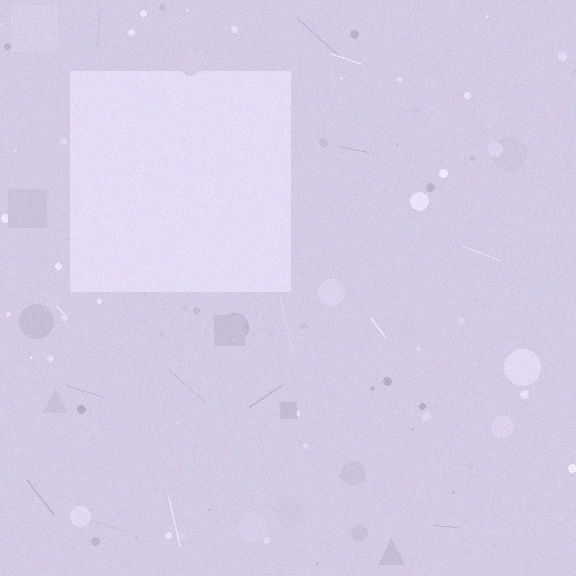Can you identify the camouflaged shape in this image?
The camouflaged shape is a square.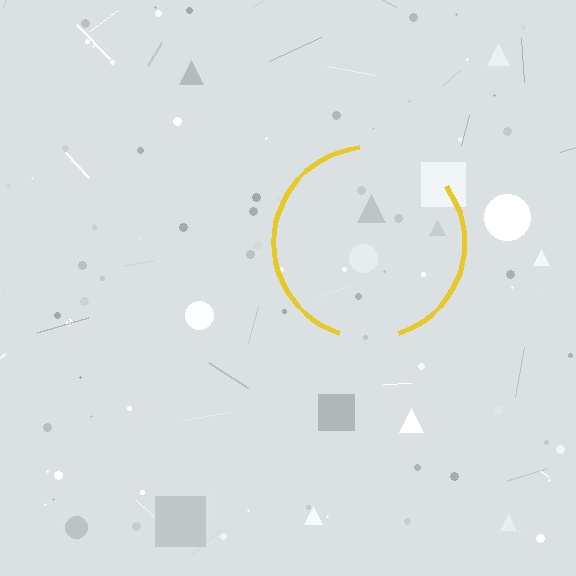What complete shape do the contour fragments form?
The contour fragments form a circle.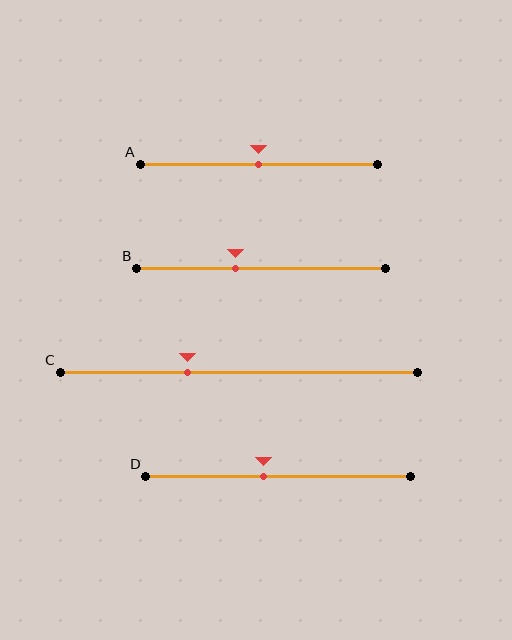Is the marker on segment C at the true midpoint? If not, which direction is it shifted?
No, the marker on segment C is shifted to the left by about 14% of the segment length.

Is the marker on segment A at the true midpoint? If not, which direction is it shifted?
Yes, the marker on segment A is at the true midpoint.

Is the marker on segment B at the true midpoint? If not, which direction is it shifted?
No, the marker on segment B is shifted to the left by about 10% of the segment length.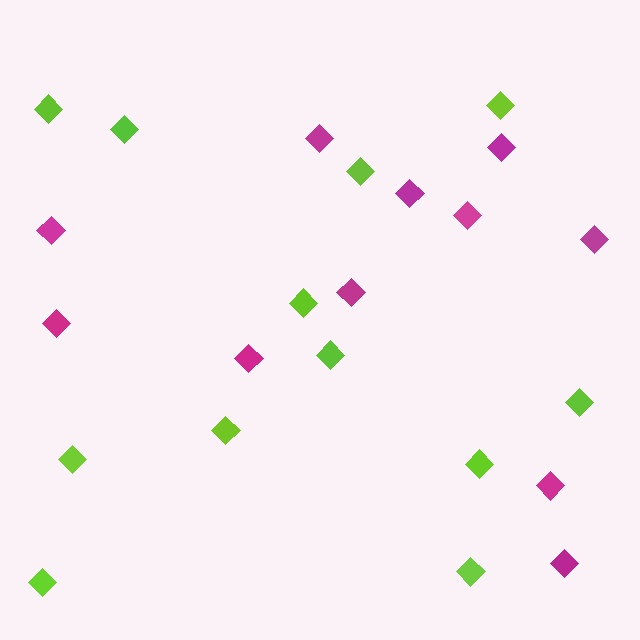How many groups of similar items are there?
There are 2 groups: one group of magenta diamonds (11) and one group of lime diamonds (12).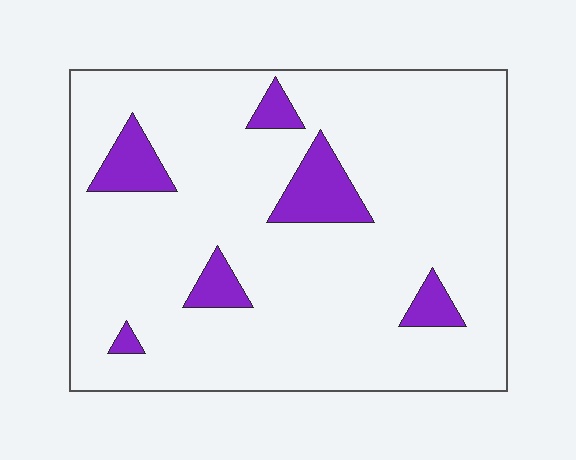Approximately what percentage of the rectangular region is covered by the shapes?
Approximately 10%.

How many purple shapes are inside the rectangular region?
6.